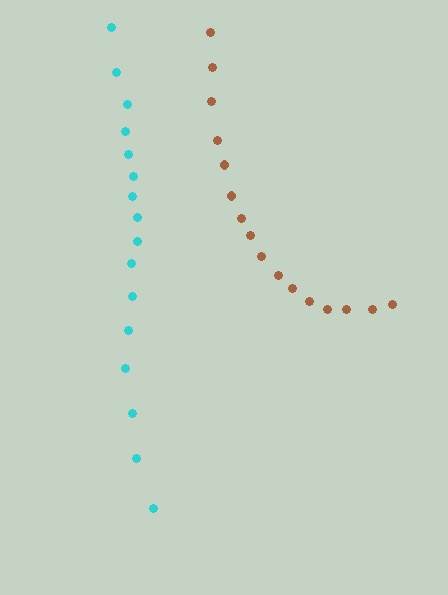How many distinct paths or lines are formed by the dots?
There are 2 distinct paths.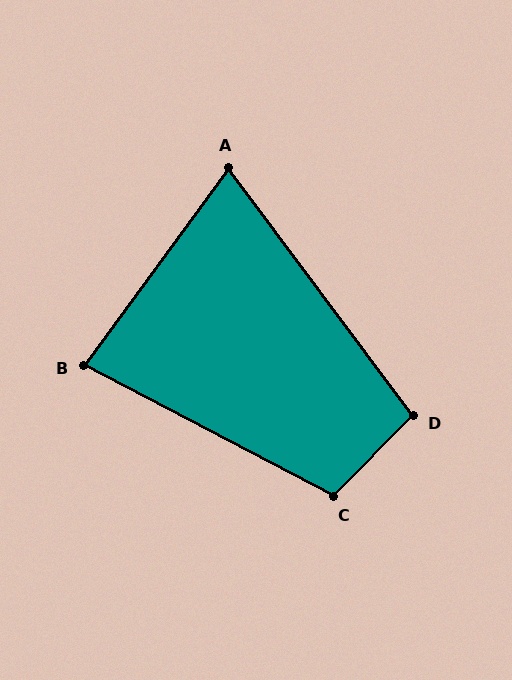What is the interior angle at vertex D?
Approximately 99 degrees (obtuse).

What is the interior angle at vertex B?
Approximately 81 degrees (acute).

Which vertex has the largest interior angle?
C, at approximately 107 degrees.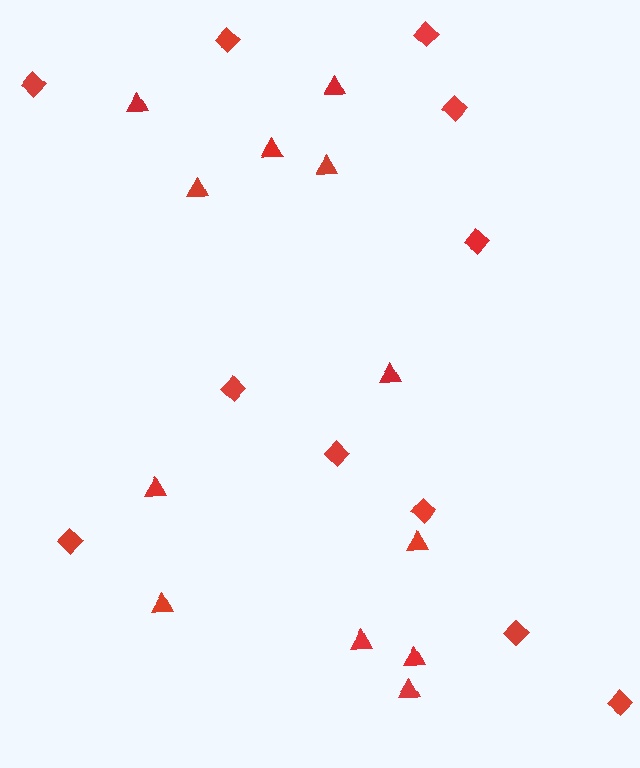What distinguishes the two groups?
There are 2 groups: one group of triangles (12) and one group of diamonds (11).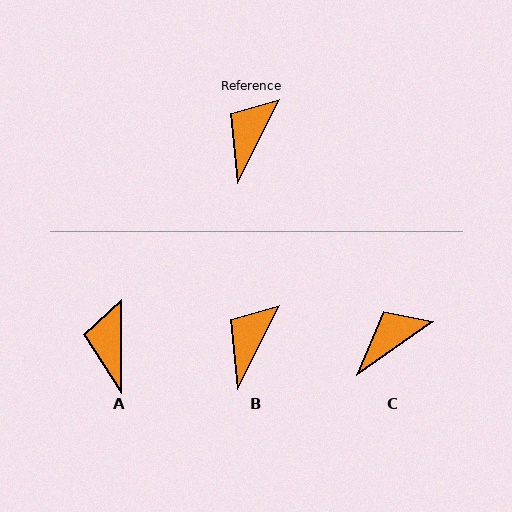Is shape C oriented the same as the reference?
No, it is off by about 28 degrees.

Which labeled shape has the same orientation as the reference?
B.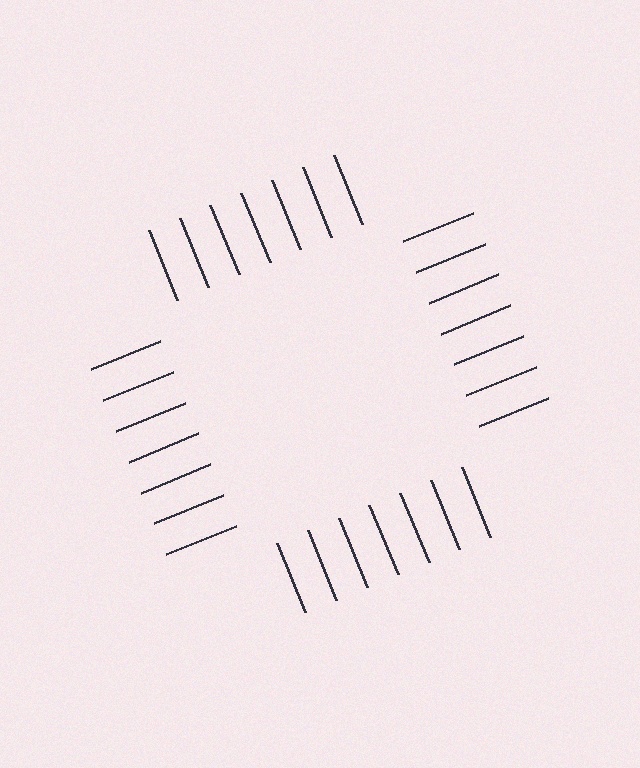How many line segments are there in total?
28 — 7 along each of the 4 edges.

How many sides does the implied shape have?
4 sides — the line-ends trace a square.